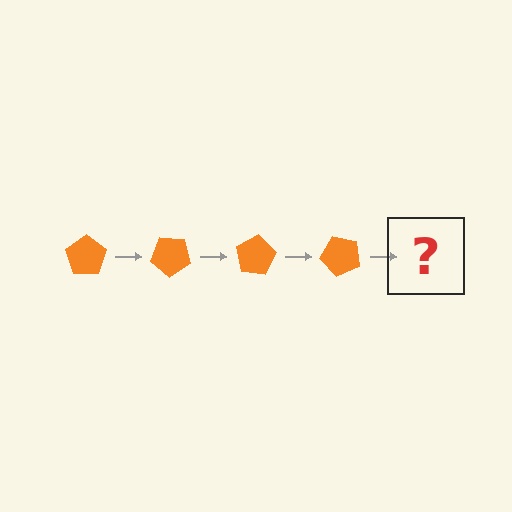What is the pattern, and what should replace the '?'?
The pattern is that the pentagon rotates 40 degrees each step. The '?' should be an orange pentagon rotated 160 degrees.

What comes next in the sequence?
The next element should be an orange pentagon rotated 160 degrees.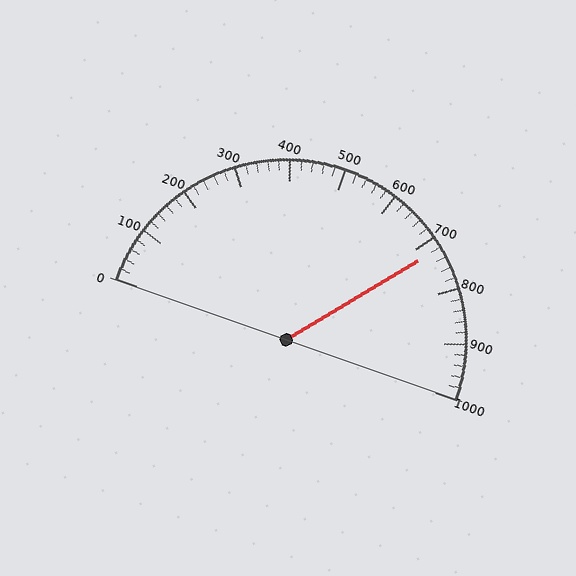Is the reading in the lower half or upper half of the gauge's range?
The reading is in the upper half of the range (0 to 1000).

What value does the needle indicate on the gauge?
The needle indicates approximately 720.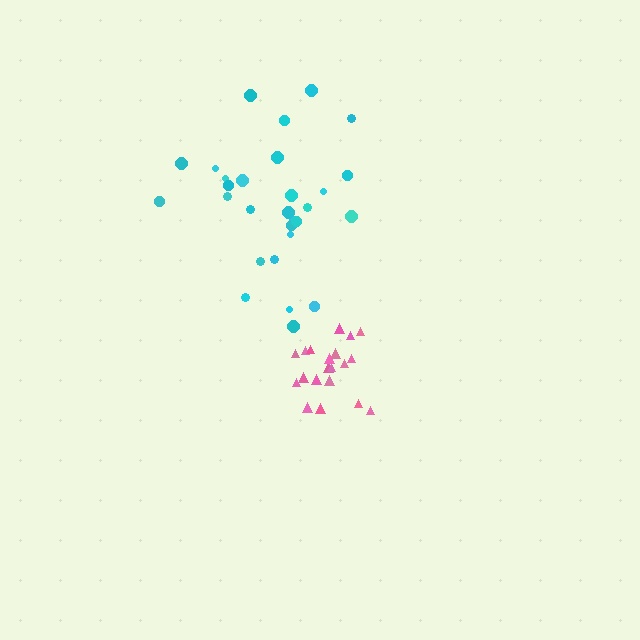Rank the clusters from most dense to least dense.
pink, cyan.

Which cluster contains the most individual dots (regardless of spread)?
Cyan (29).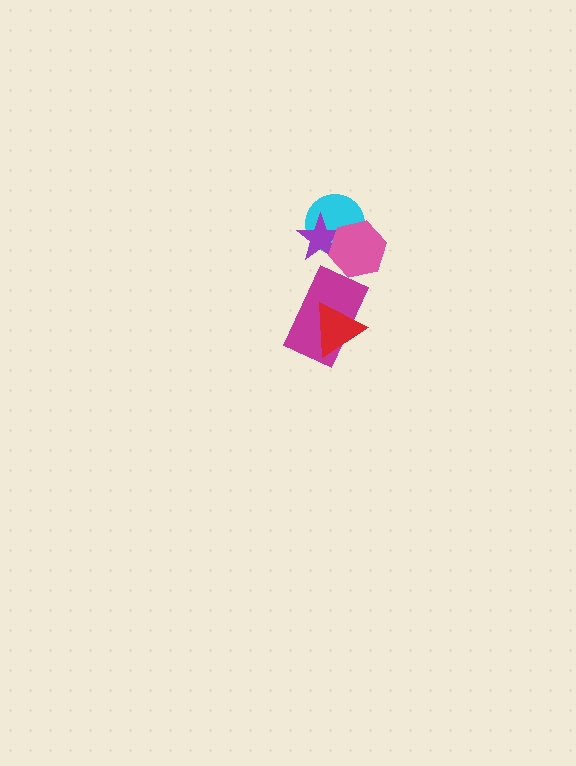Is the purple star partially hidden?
Yes, it is partially covered by another shape.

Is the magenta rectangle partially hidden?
Yes, it is partially covered by another shape.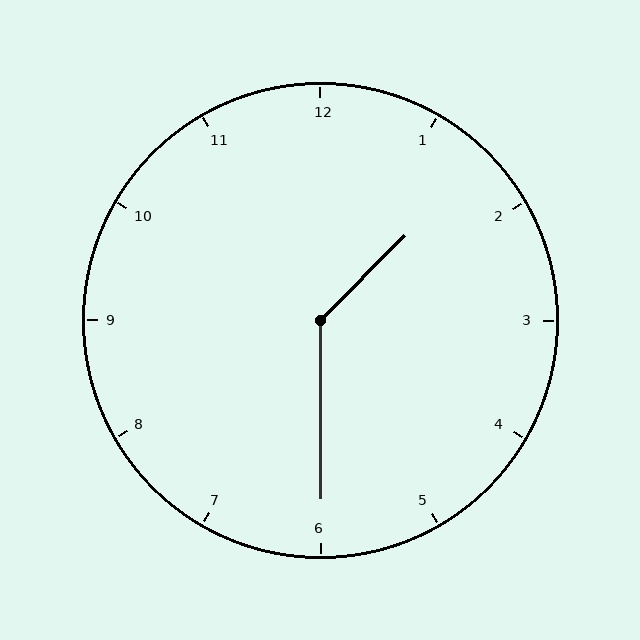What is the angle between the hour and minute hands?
Approximately 135 degrees.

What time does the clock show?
1:30.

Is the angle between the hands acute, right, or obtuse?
It is obtuse.